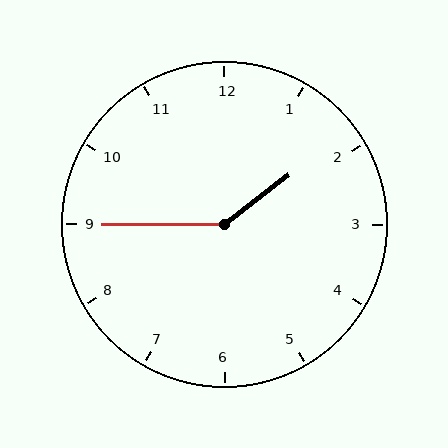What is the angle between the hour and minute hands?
Approximately 142 degrees.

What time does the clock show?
1:45.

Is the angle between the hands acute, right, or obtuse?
It is obtuse.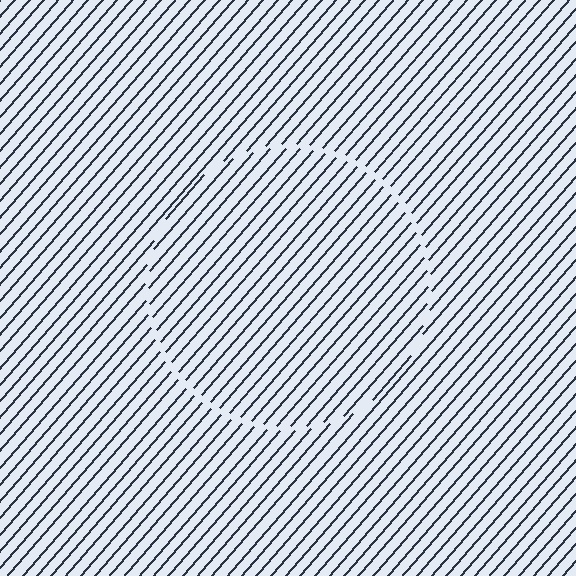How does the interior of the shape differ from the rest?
The interior of the shape contains the same grating, shifted by half a period — the contour is defined by the phase discontinuity where line-ends from the inner and outer gratings abut.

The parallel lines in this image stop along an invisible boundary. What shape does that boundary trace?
An illusory circle. The interior of the shape contains the same grating, shifted by half a period — the contour is defined by the phase discontinuity where line-ends from the inner and outer gratings abut.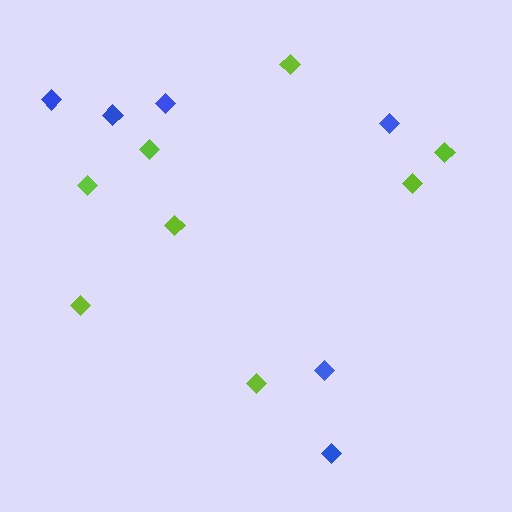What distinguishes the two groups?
There are 2 groups: one group of lime diamonds (8) and one group of blue diamonds (6).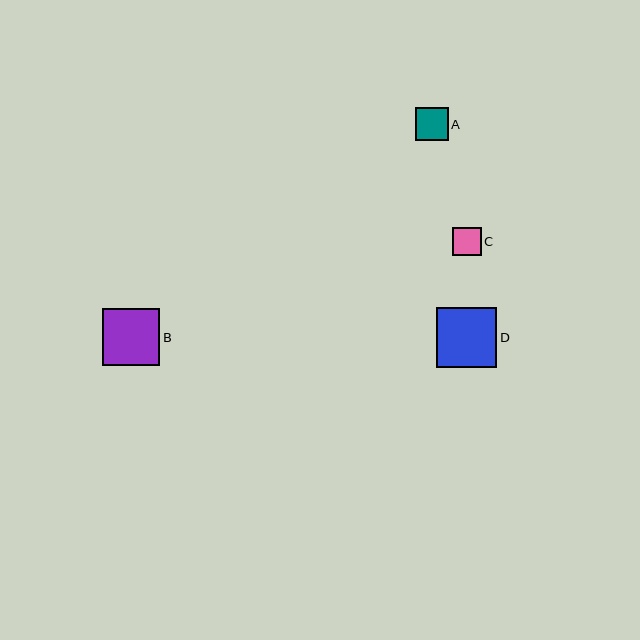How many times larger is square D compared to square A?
Square D is approximately 1.8 times the size of square A.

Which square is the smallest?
Square C is the smallest with a size of approximately 28 pixels.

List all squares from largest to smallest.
From largest to smallest: D, B, A, C.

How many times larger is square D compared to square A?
Square D is approximately 1.8 times the size of square A.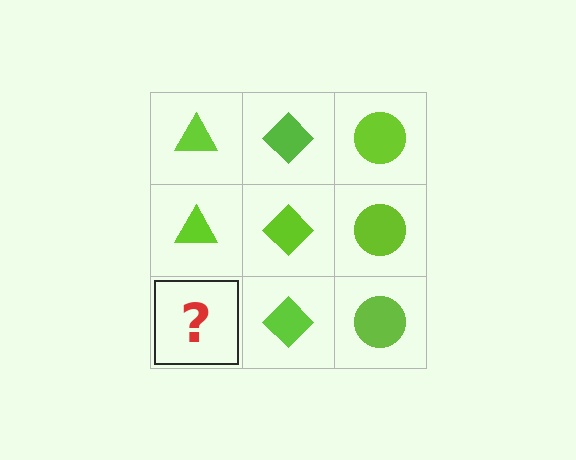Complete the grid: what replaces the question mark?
The question mark should be replaced with a lime triangle.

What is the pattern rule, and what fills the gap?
The rule is that each column has a consistent shape. The gap should be filled with a lime triangle.